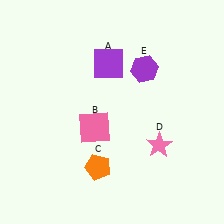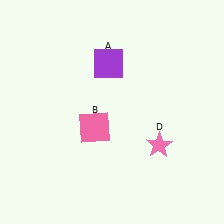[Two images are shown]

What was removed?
The orange pentagon (C), the purple hexagon (E) were removed in Image 2.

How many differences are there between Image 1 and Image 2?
There are 2 differences between the two images.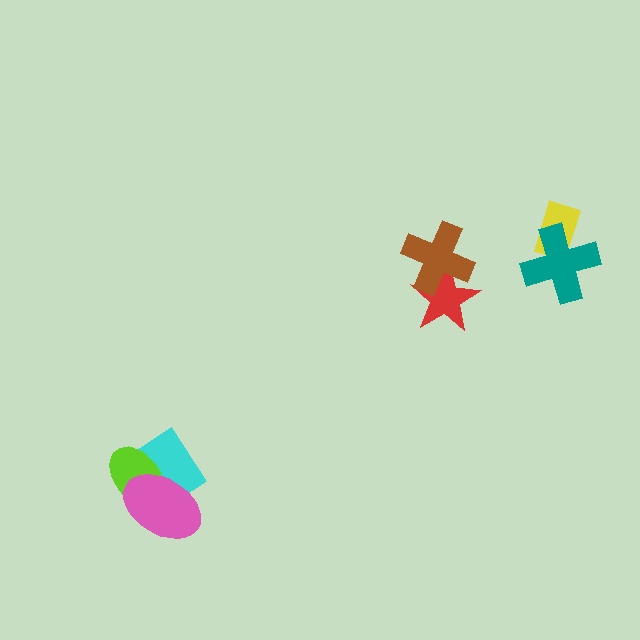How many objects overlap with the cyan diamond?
2 objects overlap with the cyan diamond.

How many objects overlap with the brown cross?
1 object overlaps with the brown cross.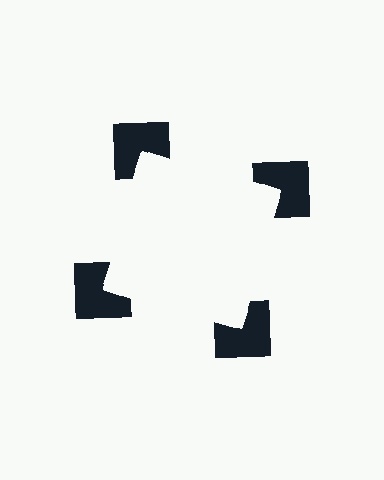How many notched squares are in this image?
There are 4 — one at each vertex of the illusory square.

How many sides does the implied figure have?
4 sides.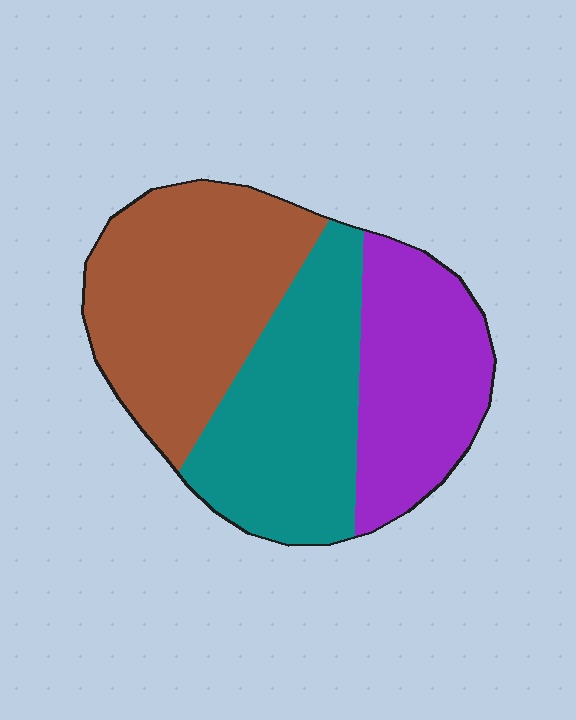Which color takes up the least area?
Purple, at roughly 30%.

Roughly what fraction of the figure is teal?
Teal takes up about one third (1/3) of the figure.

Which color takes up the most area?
Brown, at roughly 40%.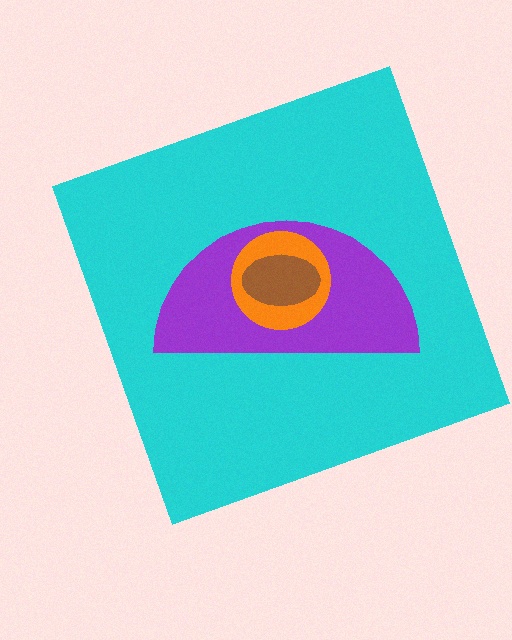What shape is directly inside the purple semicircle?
The orange circle.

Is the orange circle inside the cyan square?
Yes.